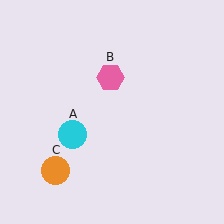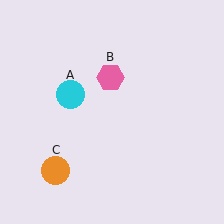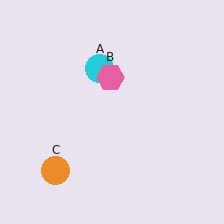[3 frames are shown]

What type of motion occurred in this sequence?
The cyan circle (object A) rotated clockwise around the center of the scene.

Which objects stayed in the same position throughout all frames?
Pink hexagon (object B) and orange circle (object C) remained stationary.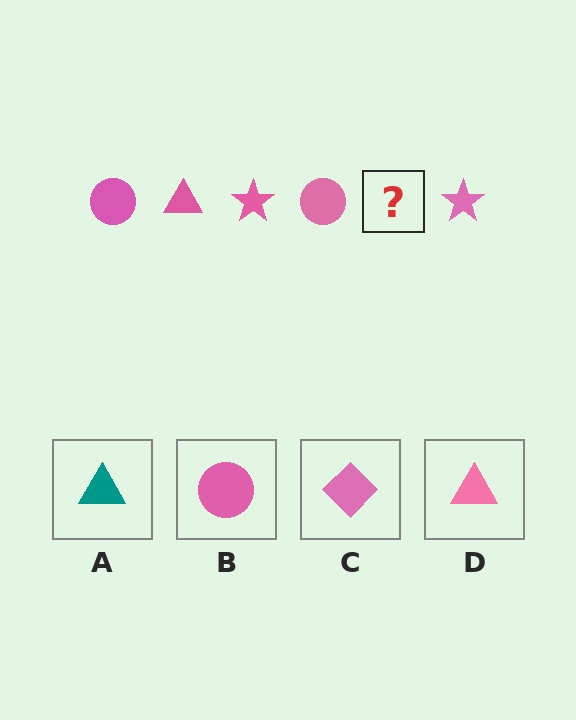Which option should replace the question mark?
Option D.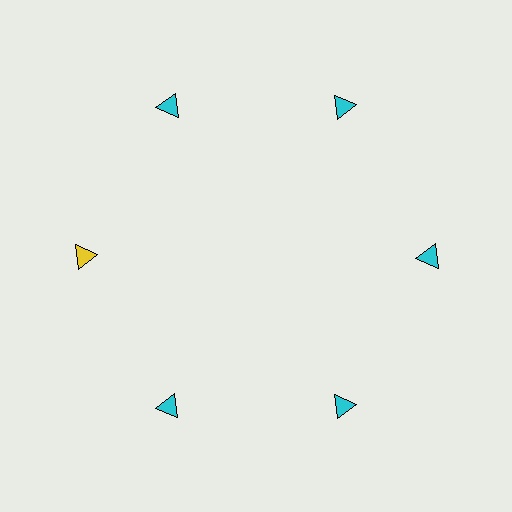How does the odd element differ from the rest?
It has a different color: yellow instead of cyan.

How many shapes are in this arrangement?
There are 6 shapes arranged in a ring pattern.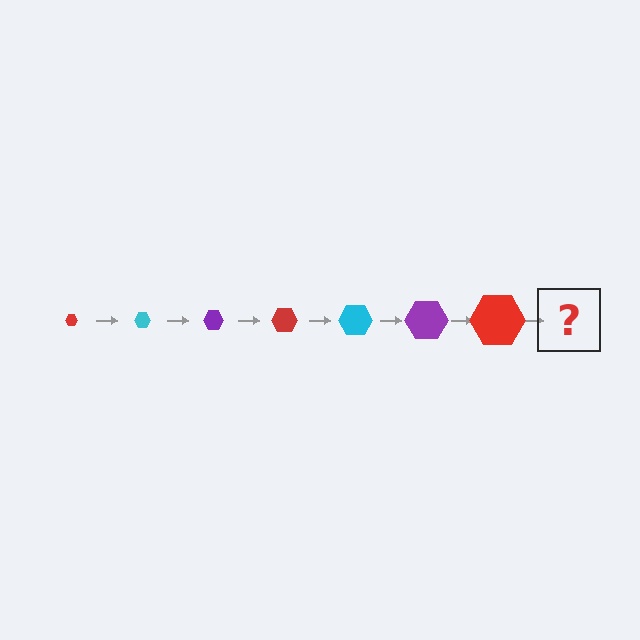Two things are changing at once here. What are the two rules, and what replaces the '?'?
The two rules are that the hexagon grows larger each step and the color cycles through red, cyan, and purple. The '?' should be a cyan hexagon, larger than the previous one.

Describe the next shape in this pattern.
It should be a cyan hexagon, larger than the previous one.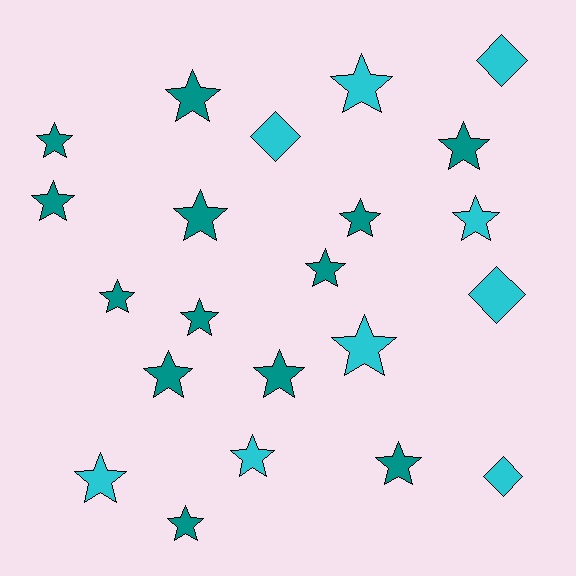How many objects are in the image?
There are 22 objects.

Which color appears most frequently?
Teal, with 13 objects.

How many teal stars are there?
There are 13 teal stars.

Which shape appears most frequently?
Star, with 18 objects.